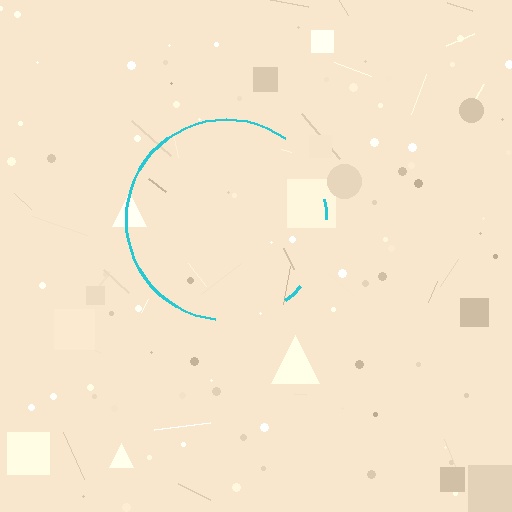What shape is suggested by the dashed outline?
The dashed outline suggests a circle.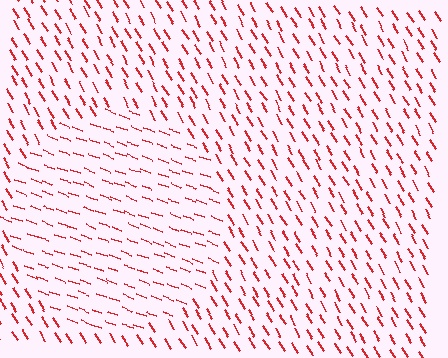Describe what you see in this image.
The image is filled with small red line segments. A circle region in the image has lines oriented differently from the surrounding lines, creating a visible texture boundary.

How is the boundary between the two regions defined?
The boundary is defined purely by a change in line orientation (approximately 39 degrees difference). All lines are the same color and thickness.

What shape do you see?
I see a circle.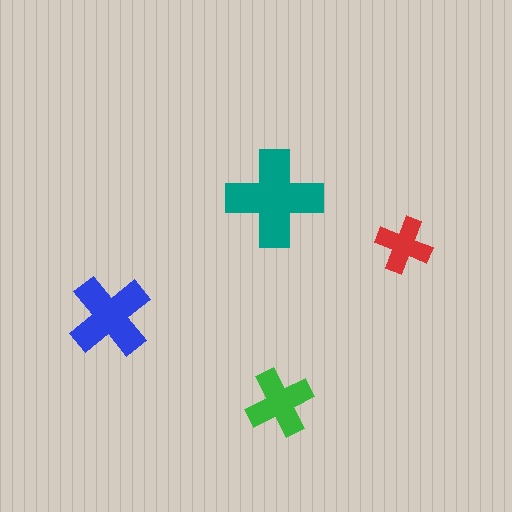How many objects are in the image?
There are 4 objects in the image.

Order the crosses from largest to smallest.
the teal one, the blue one, the green one, the red one.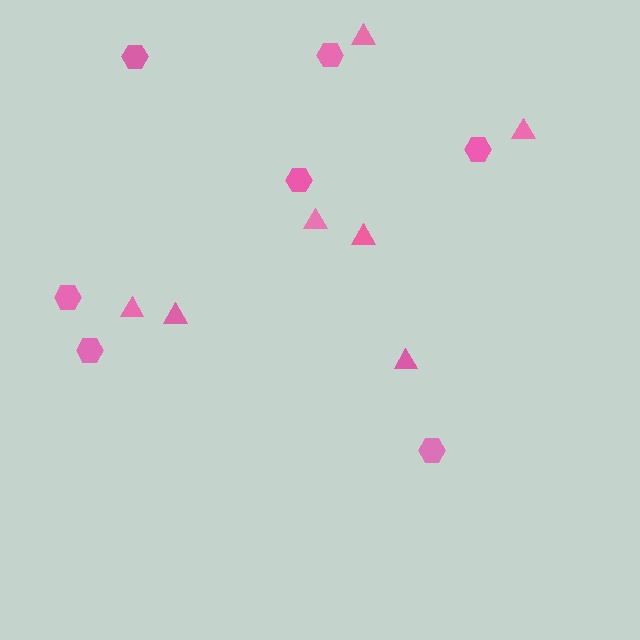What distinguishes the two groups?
There are 2 groups: one group of hexagons (7) and one group of triangles (7).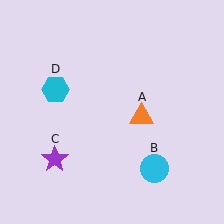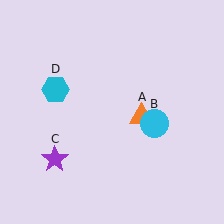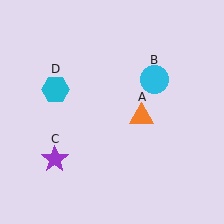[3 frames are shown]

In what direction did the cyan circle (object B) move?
The cyan circle (object B) moved up.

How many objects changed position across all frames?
1 object changed position: cyan circle (object B).